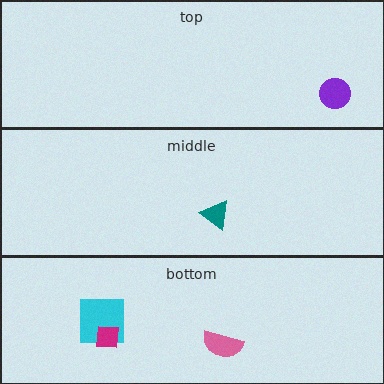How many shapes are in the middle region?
1.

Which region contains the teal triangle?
The middle region.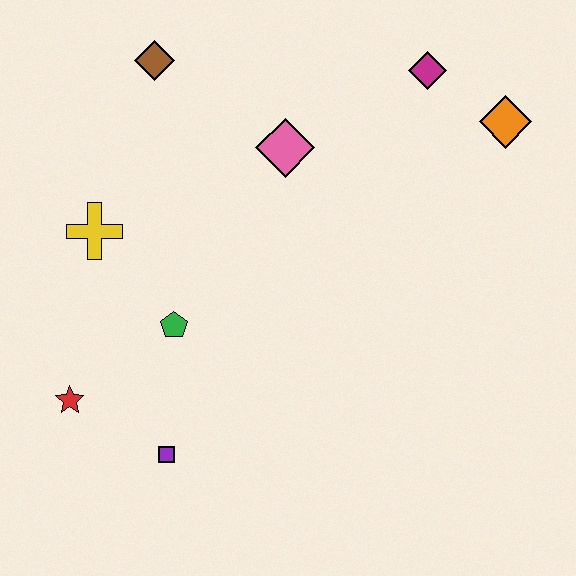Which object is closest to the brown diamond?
The pink diamond is closest to the brown diamond.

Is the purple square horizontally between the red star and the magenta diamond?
Yes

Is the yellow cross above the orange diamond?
No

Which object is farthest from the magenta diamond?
The red star is farthest from the magenta diamond.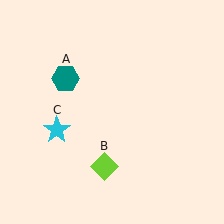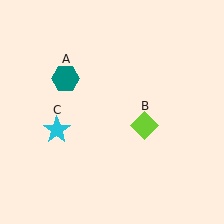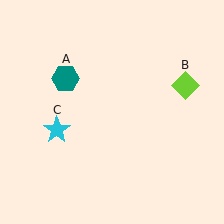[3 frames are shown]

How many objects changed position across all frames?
1 object changed position: lime diamond (object B).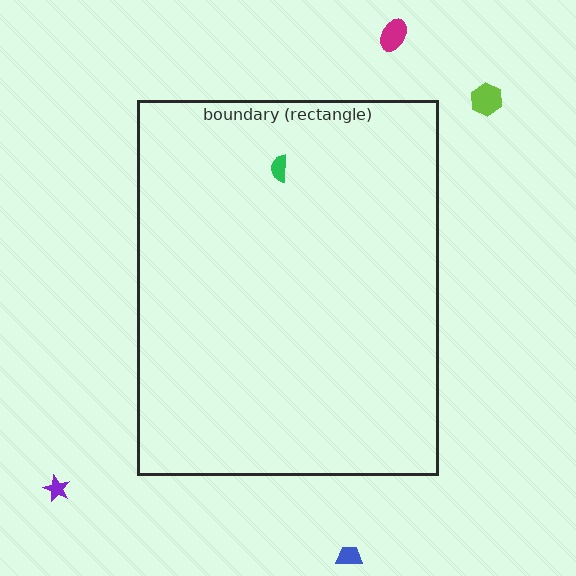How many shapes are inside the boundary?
1 inside, 4 outside.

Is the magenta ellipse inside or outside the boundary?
Outside.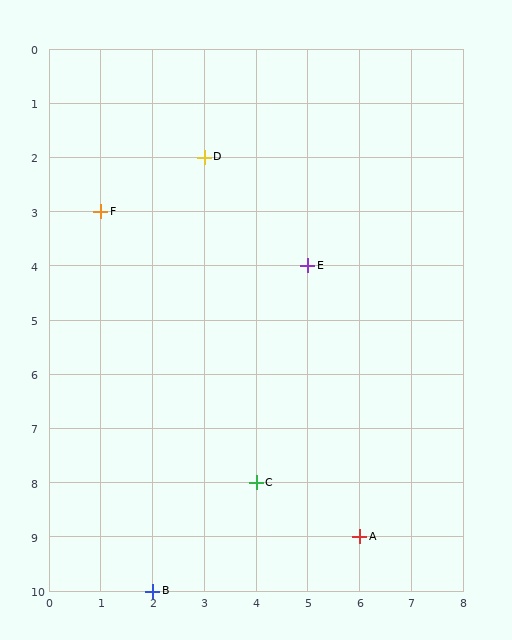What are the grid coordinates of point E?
Point E is at grid coordinates (5, 4).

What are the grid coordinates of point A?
Point A is at grid coordinates (6, 9).